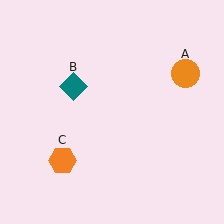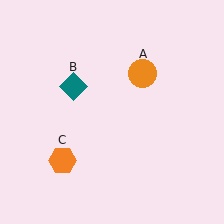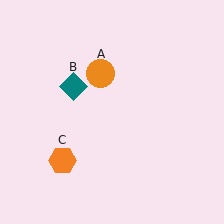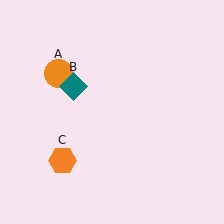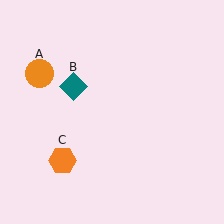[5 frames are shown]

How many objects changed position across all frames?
1 object changed position: orange circle (object A).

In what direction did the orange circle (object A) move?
The orange circle (object A) moved left.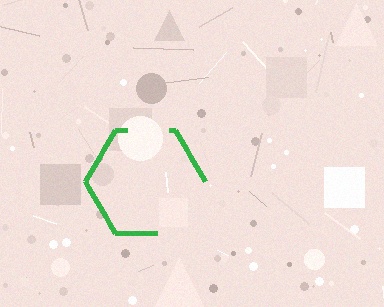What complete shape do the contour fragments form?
The contour fragments form a hexagon.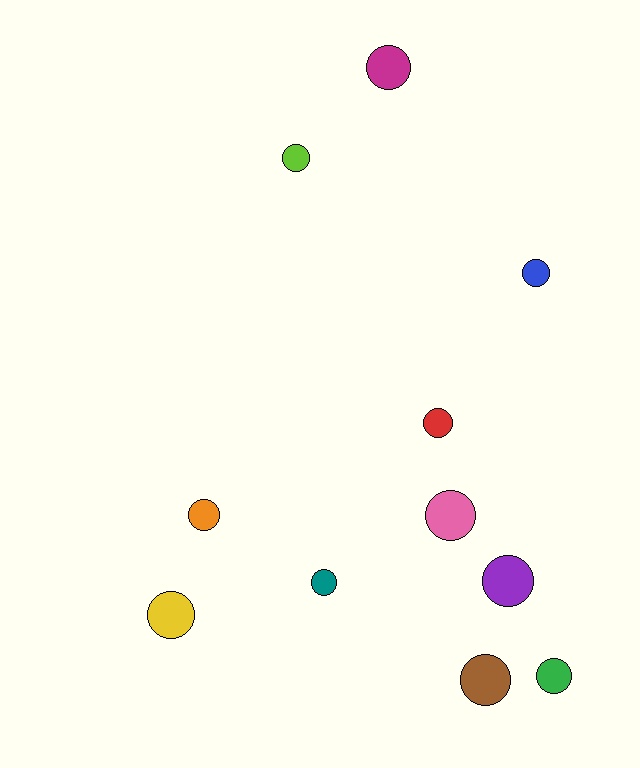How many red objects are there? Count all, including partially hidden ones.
There is 1 red object.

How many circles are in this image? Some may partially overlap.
There are 11 circles.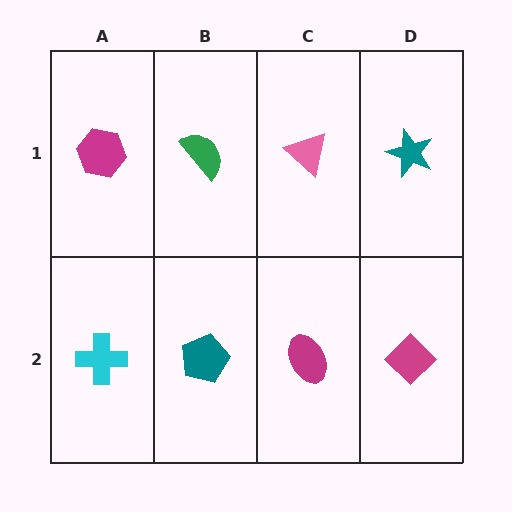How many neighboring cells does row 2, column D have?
2.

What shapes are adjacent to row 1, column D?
A magenta diamond (row 2, column D), a pink triangle (row 1, column C).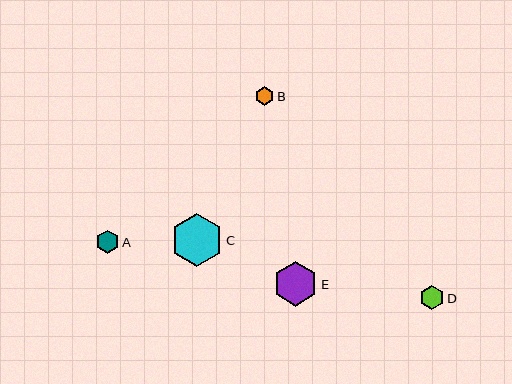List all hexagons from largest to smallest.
From largest to smallest: C, E, D, A, B.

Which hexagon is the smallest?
Hexagon B is the smallest with a size of approximately 19 pixels.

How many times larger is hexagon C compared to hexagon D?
Hexagon C is approximately 2.2 times the size of hexagon D.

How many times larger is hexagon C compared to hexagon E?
Hexagon C is approximately 1.2 times the size of hexagon E.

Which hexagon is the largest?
Hexagon C is the largest with a size of approximately 53 pixels.